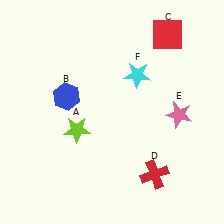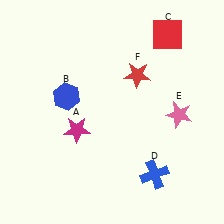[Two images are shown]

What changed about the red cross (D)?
In Image 1, D is red. In Image 2, it changed to blue.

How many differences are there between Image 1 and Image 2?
There are 3 differences between the two images.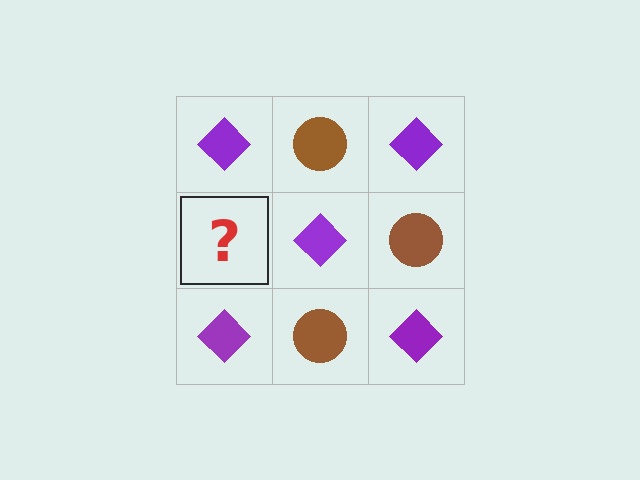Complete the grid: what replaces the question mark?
The question mark should be replaced with a brown circle.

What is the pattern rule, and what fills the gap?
The rule is that it alternates purple diamond and brown circle in a checkerboard pattern. The gap should be filled with a brown circle.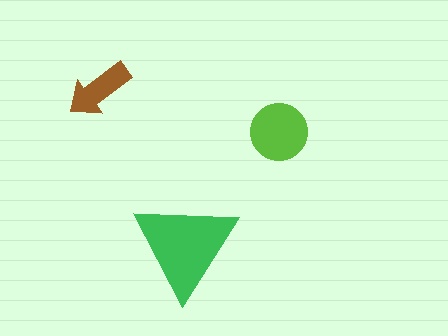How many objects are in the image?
There are 3 objects in the image.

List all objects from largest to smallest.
The green triangle, the lime circle, the brown arrow.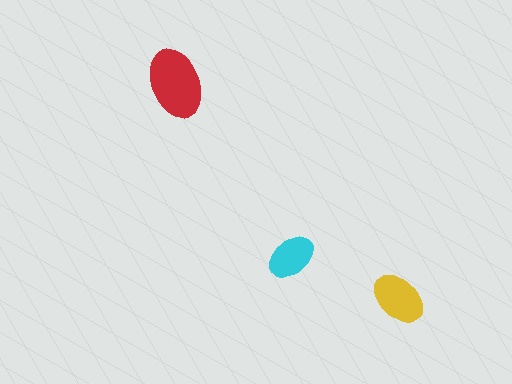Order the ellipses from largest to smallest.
the red one, the yellow one, the cyan one.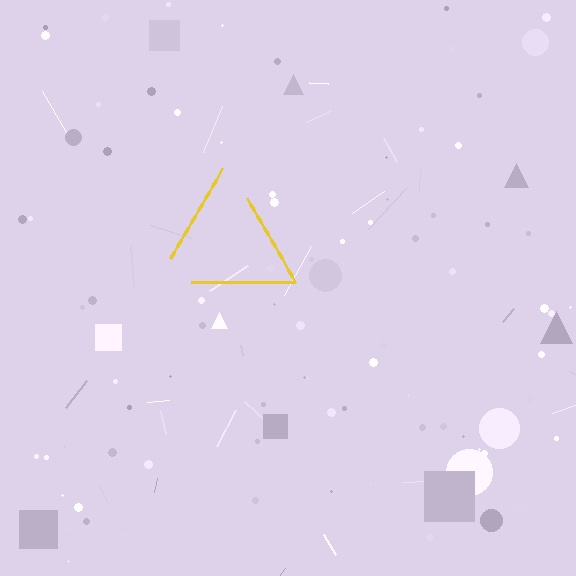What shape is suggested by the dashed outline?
The dashed outline suggests a triangle.